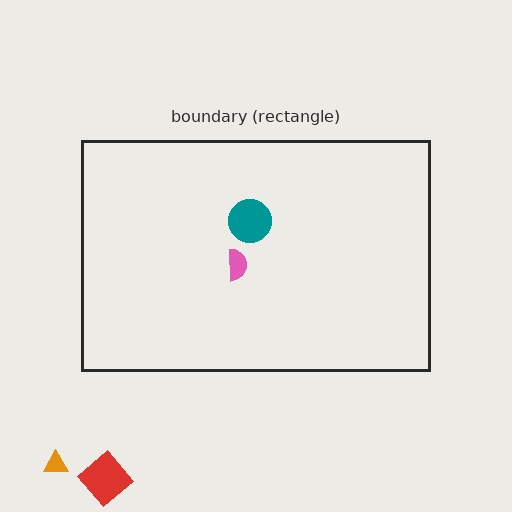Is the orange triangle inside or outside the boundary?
Outside.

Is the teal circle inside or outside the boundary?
Inside.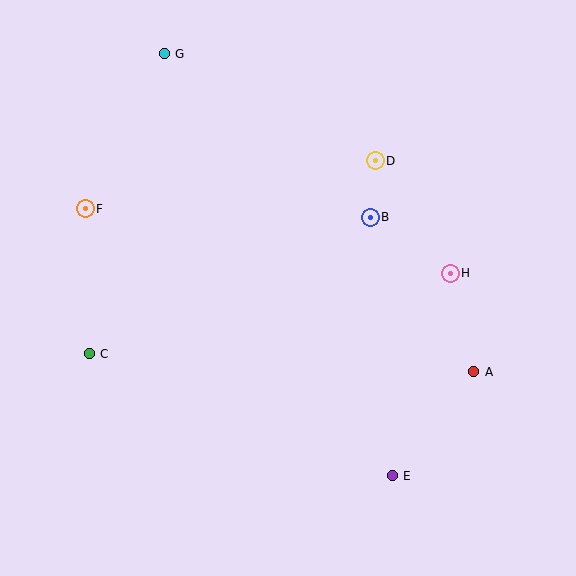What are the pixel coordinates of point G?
Point G is at (164, 54).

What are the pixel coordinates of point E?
Point E is at (392, 476).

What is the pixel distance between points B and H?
The distance between B and H is 98 pixels.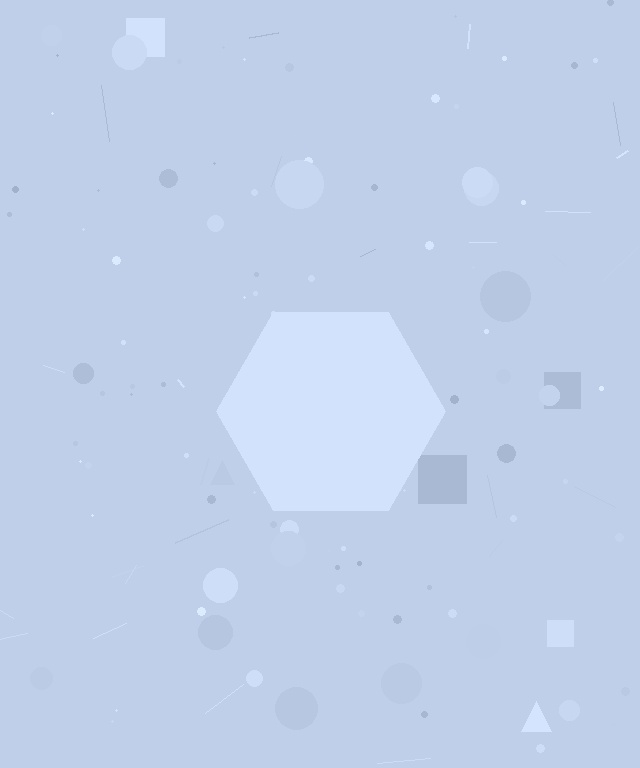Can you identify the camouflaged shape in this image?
The camouflaged shape is a hexagon.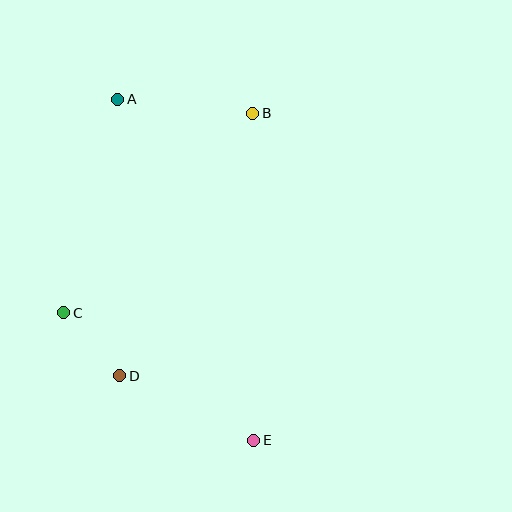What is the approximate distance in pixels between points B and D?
The distance between B and D is approximately 294 pixels.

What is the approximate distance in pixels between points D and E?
The distance between D and E is approximately 149 pixels.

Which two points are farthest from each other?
Points A and E are farthest from each other.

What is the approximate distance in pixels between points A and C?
The distance between A and C is approximately 220 pixels.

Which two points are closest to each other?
Points C and D are closest to each other.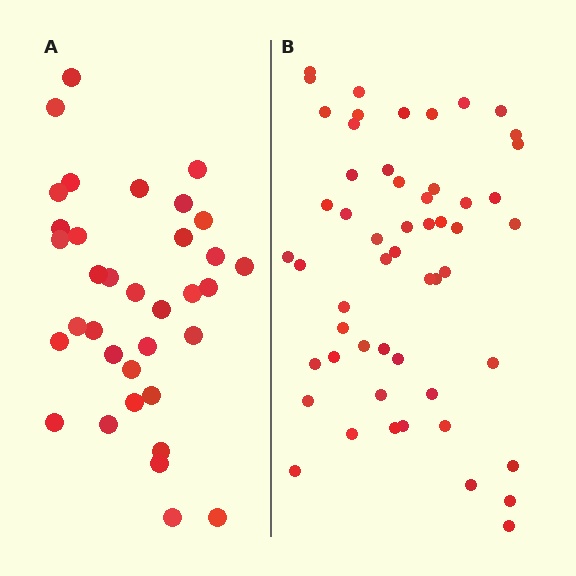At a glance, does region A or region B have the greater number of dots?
Region B (the right region) has more dots.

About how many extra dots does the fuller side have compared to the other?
Region B has approximately 20 more dots than region A.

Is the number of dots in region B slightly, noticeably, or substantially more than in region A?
Region B has substantially more. The ratio is roughly 1.5 to 1.